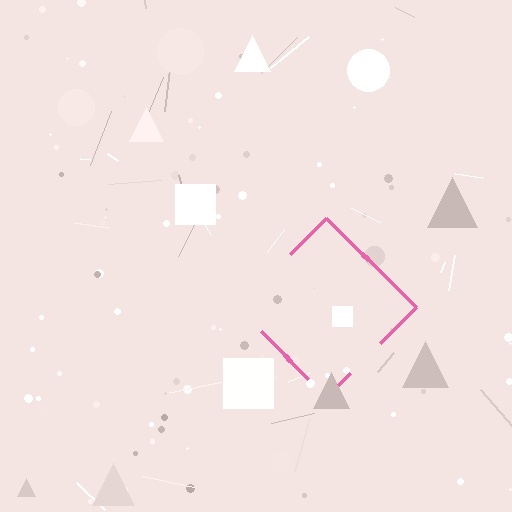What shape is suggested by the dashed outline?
The dashed outline suggests a diamond.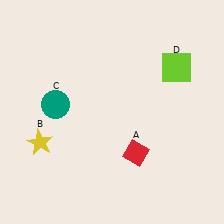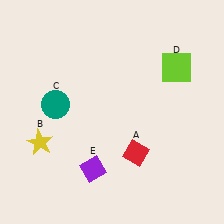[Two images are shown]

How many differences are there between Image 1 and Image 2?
There is 1 difference between the two images.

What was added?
A purple diamond (E) was added in Image 2.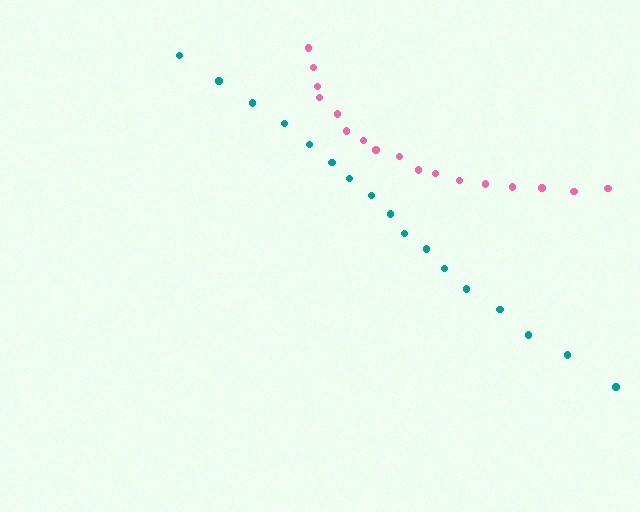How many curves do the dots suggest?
There are 2 distinct paths.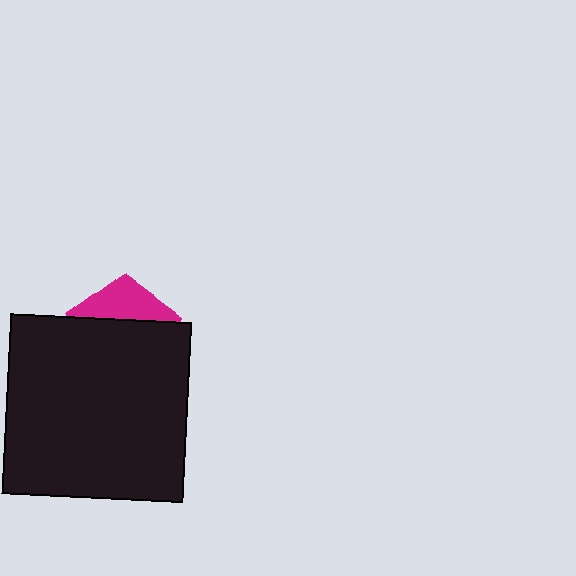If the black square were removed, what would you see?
You would see the complete magenta pentagon.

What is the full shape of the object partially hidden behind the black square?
The partially hidden object is a magenta pentagon.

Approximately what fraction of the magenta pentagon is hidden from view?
Roughly 67% of the magenta pentagon is hidden behind the black square.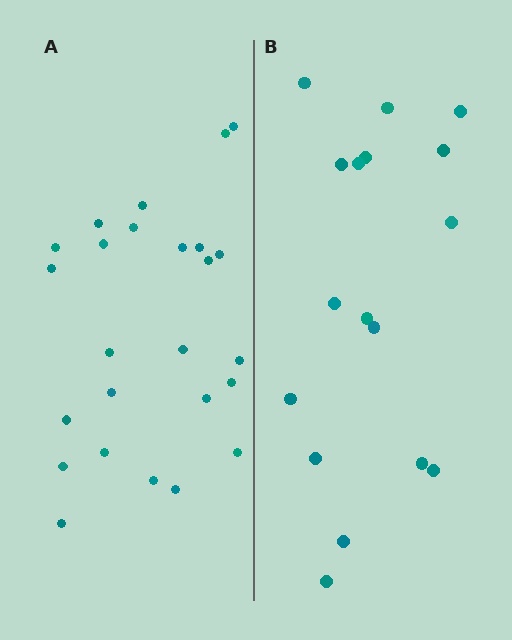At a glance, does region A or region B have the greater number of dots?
Region A (the left region) has more dots.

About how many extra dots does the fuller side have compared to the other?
Region A has roughly 8 or so more dots than region B.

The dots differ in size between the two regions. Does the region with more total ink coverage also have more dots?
No. Region B has more total ink coverage because its dots are larger, but region A actually contains more individual dots. Total area can be misleading — the number of items is what matters here.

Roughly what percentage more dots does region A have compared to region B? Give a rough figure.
About 45% more.